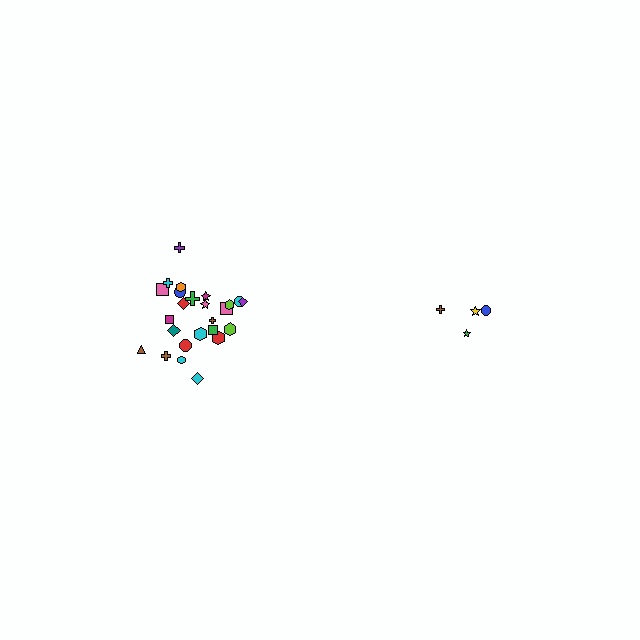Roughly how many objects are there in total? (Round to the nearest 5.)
Roughly 30 objects in total.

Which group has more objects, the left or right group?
The left group.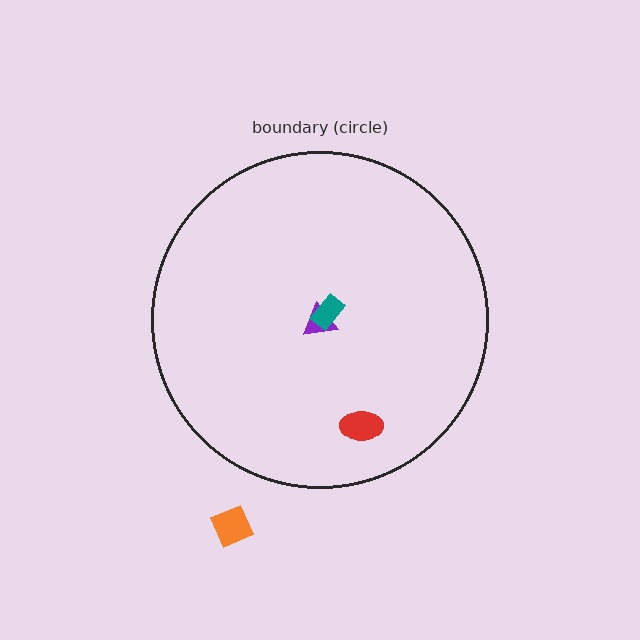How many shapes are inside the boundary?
3 inside, 1 outside.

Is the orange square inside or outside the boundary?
Outside.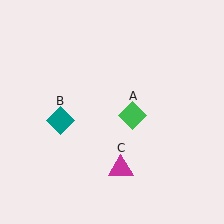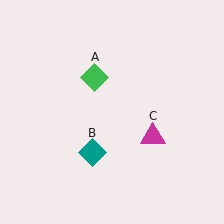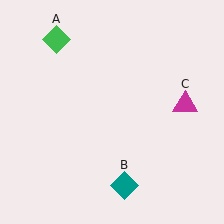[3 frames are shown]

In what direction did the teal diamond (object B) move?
The teal diamond (object B) moved down and to the right.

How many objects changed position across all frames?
3 objects changed position: green diamond (object A), teal diamond (object B), magenta triangle (object C).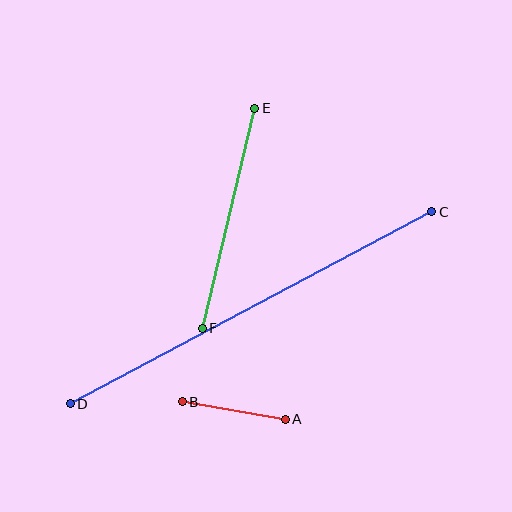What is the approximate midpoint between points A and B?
The midpoint is at approximately (234, 410) pixels.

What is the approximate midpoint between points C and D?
The midpoint is at approximately (251, 308) pixels.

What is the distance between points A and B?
The distance is approximately 104 pixels.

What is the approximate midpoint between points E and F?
The midpoint is at approximately (228, 218) pixels.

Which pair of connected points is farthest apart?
Points C and D are farthest apart.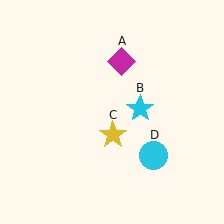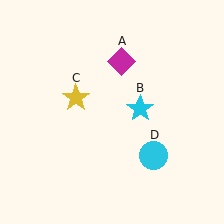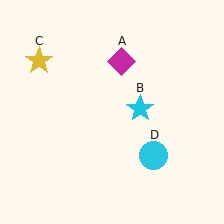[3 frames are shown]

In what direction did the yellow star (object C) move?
The yellow star (object C) moved up and to the left.